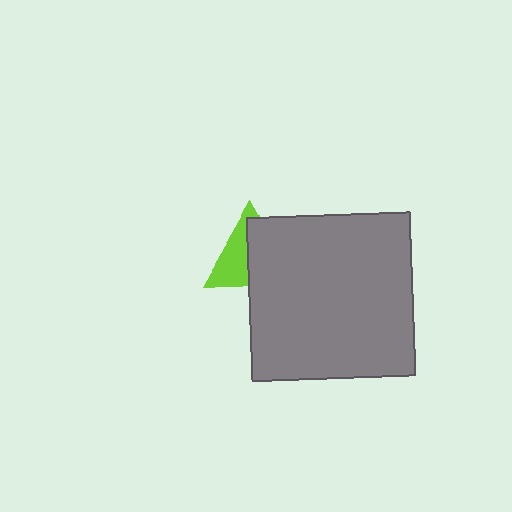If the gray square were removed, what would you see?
You would see the complete lime triangle.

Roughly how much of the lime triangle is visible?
About half of it is visible (roughly 46%).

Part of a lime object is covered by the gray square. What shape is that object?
It is a triangle.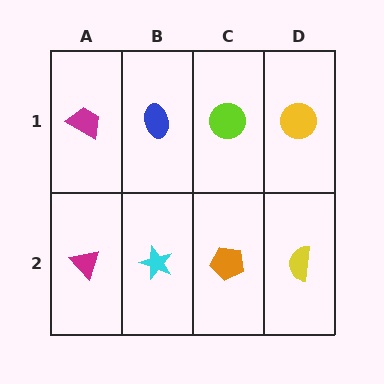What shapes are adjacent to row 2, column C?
A lime circle (row 1, column C), a cyan star (row 2, column B), a yellow semicircle (row 2, column D).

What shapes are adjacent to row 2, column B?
A blue ellipse (row 1, column B), a magenta triangle (row 2, column A), an orange pentagon (row 2, column C).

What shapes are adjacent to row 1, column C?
An orange pentagon (row 2, column C), a blue ellipse (row 1, column B), a yellow circle (row 1, column D).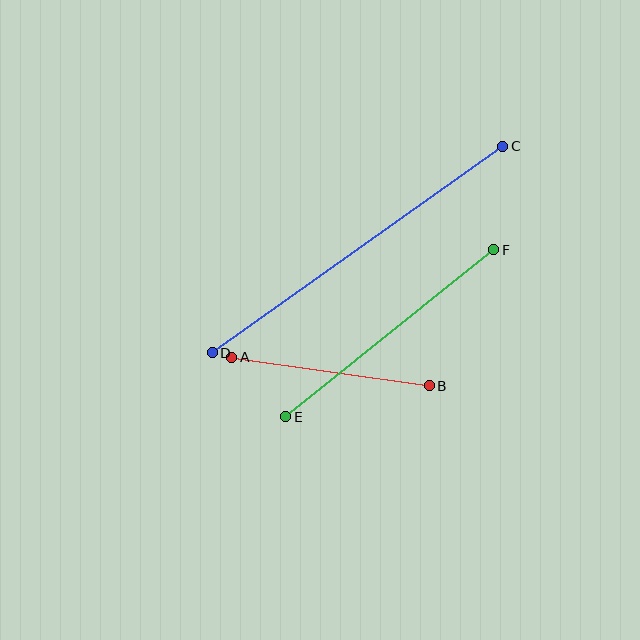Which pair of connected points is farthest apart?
Points C and D are farthest apart.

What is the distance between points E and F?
The distance is approximately 267 pixels.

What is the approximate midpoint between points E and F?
The midpoint is at approximately (390, 333) pixels.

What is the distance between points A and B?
The distance is approximately 200 pixels.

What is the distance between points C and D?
The distance is approximately 356 pixels.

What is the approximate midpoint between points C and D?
The midpoint is at approximately (358, 250) pixels.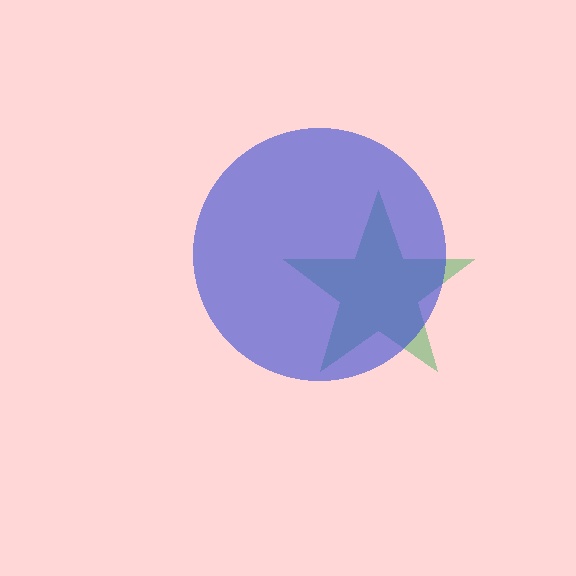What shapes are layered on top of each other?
The layered shapes are: a green star, a blue circle.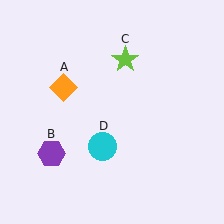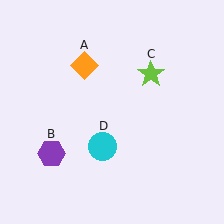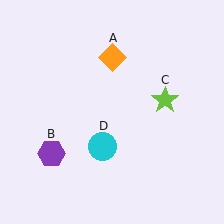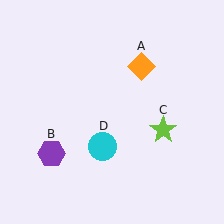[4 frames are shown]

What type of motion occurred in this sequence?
The orange diamond (object A), lime star (object C) rotated clockwise around the center of the scene.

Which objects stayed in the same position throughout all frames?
Purple hexagon (object B) and cyan circle (object D) remained stationary.